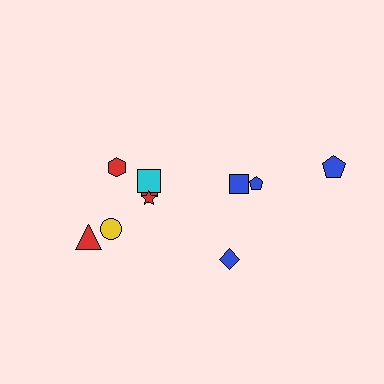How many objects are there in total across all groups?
There are 10 objects.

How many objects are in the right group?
There are 4 objects.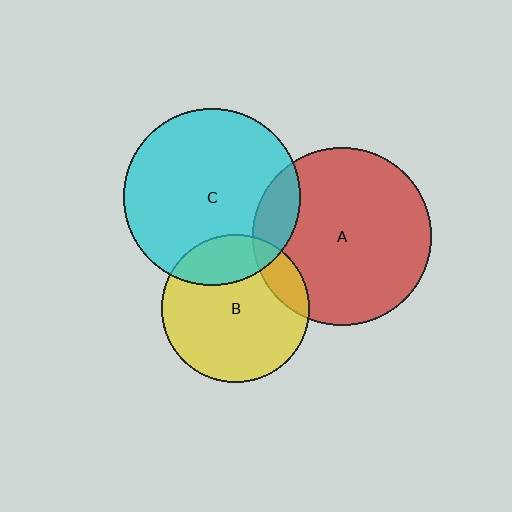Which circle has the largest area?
Circle A (red).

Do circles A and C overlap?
Yes.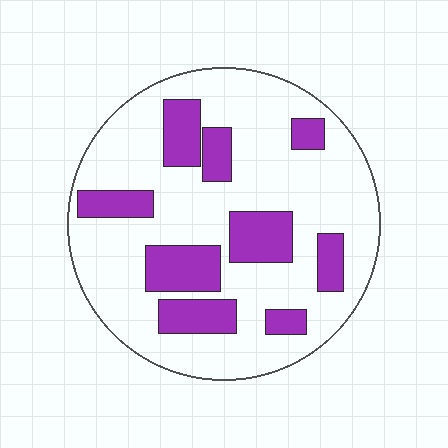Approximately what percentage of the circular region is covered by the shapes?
Approximately 25%.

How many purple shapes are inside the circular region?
9.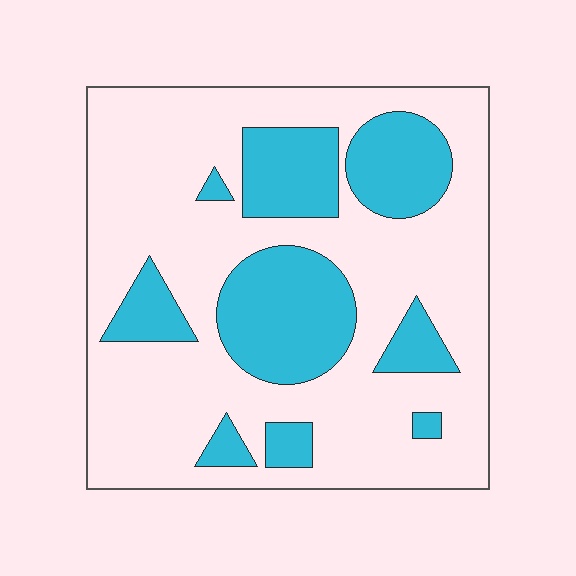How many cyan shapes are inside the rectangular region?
9.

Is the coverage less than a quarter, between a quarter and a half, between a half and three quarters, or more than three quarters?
Between a quarter and a half.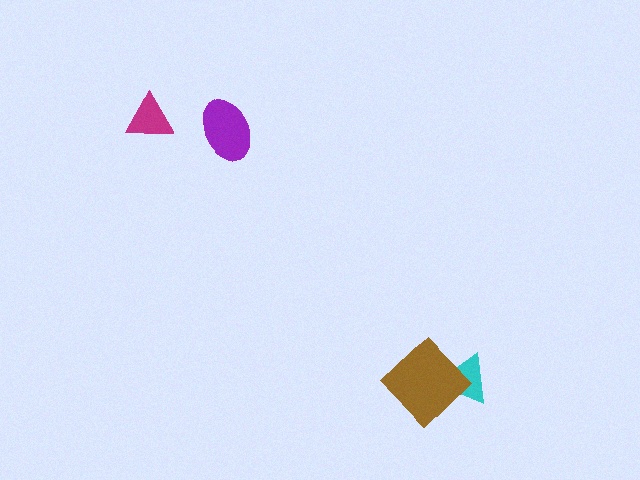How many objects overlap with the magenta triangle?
0 objects overlap with the magenta triangle.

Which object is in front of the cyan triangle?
The brown diamond is in front of the cyan triangle.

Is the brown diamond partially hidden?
No, no other shape covers it.